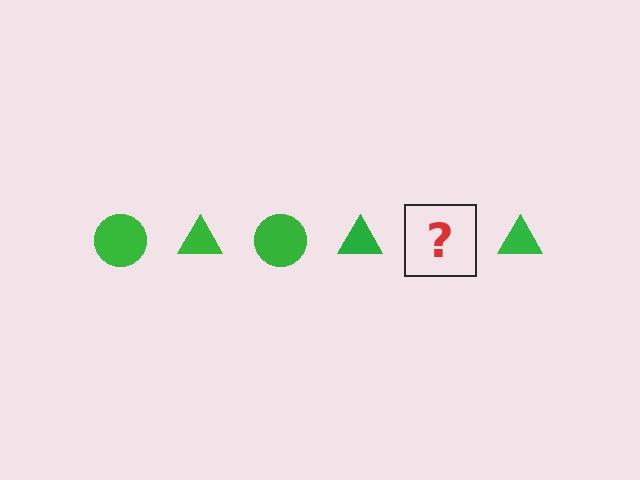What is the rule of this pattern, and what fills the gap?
The rule is that the pattern cycles through circle, triangle shapes in green. The gap should be filled with a green circle.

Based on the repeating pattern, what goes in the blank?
The blank should be a green circle.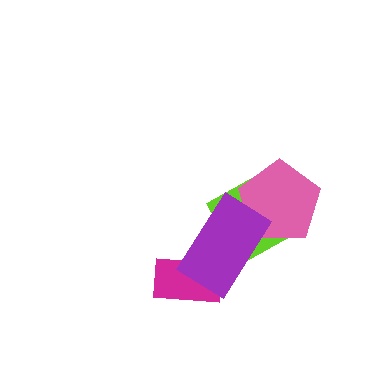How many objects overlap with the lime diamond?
2 objects overlap with the lime diamond.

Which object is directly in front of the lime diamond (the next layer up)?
The pink pentagon is directly in front of the lime diamond.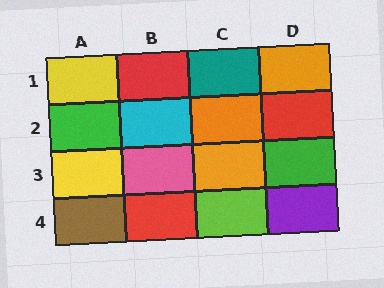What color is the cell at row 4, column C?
Lime.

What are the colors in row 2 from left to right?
Green, cyan, orange, red.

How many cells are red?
3 cells are red.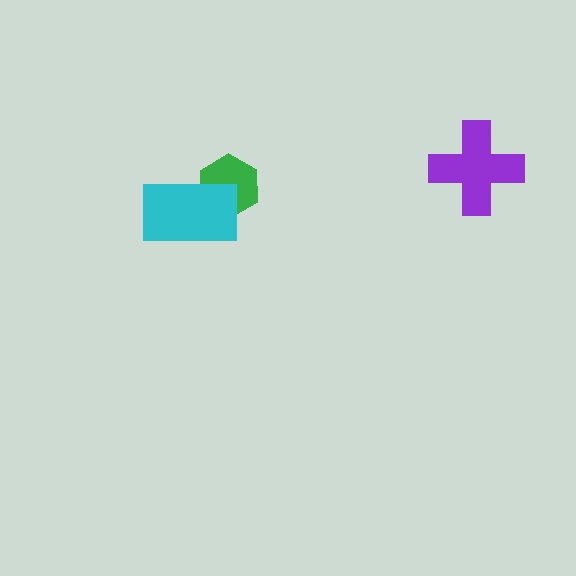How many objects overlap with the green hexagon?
1 object overlaps with the green hexagon.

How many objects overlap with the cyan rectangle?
1 object overlaps with the cyan rectangle.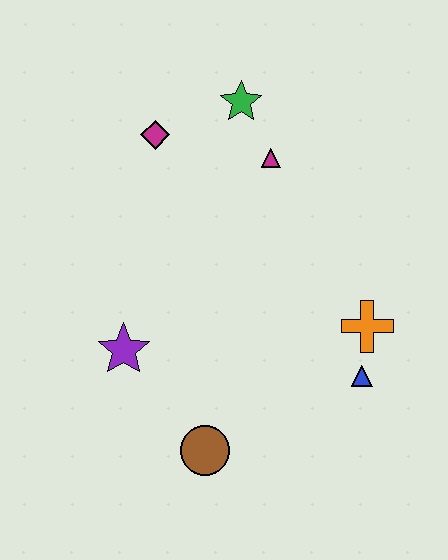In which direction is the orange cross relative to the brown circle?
The orange cross is to the right of the brown circle.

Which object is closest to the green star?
The magenta triangle is closest to the green star.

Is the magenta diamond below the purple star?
No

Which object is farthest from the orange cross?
The magenta diamond is farthest from the orange cross.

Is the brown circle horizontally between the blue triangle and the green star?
No